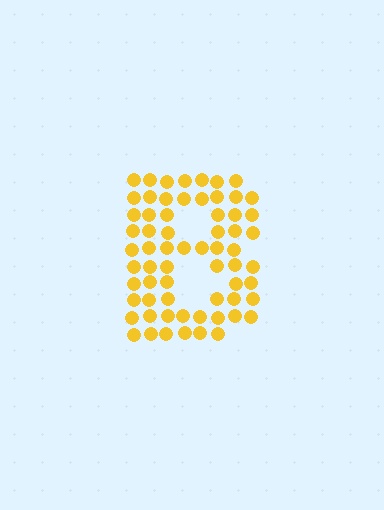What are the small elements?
The small elements are circles.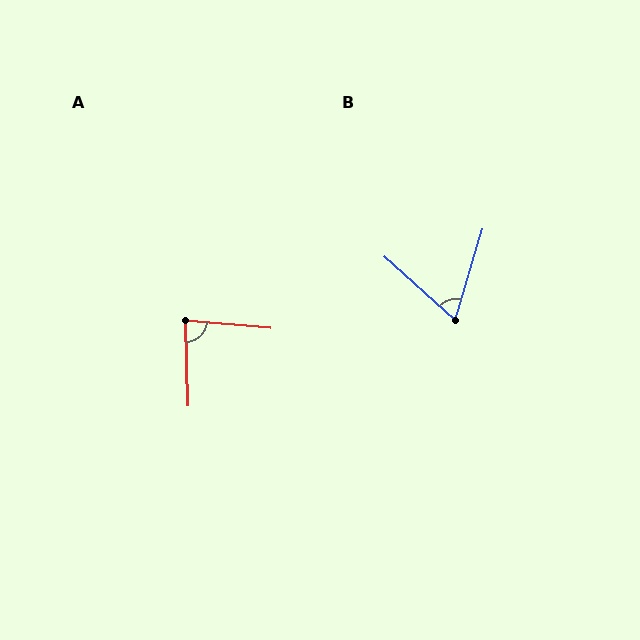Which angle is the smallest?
B, at approximately 65 degrees.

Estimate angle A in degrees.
Approximately 83 degrees.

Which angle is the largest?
A, at approximately 83 degrees.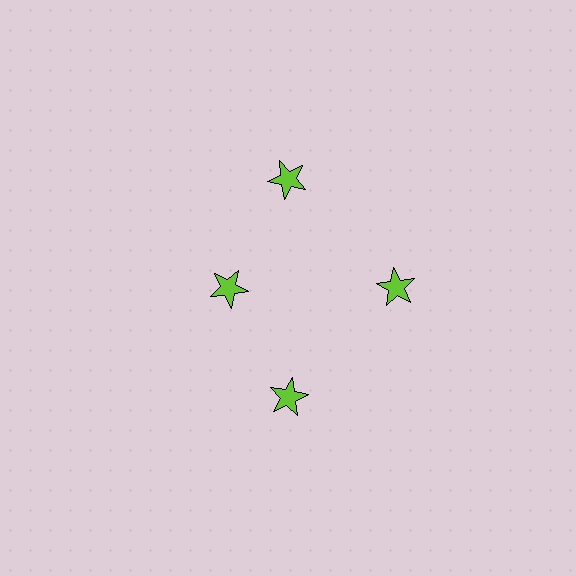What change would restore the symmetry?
The symmetry would be restored by moving it outward, back onto the ring so that all 4 stars sit at equal angles and equal distance from the center.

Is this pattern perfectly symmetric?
No. The 4 lime stars are arranged in a ring, but one element near the 9 o'clock position is pulled inward toward the center, breaking the 4-fold rotational symmetry.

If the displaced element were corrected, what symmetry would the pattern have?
It would have 4-fold rotational symmetry — the pattern would map onto itself every 90 degrees.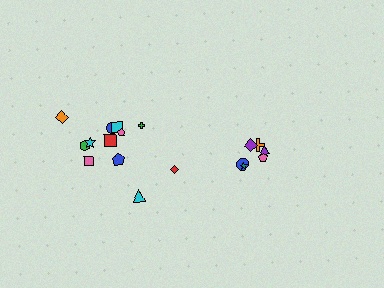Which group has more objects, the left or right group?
The left group.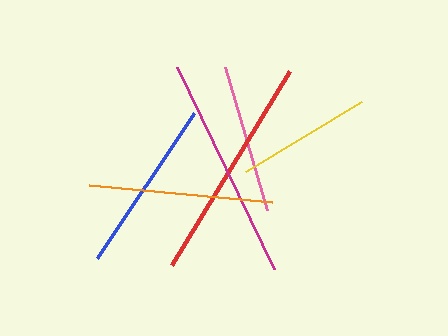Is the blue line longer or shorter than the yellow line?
The blue line is longer than the yellow line.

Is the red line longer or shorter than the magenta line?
The red line is longer than the magenta line.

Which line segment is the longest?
The red line is the longest at approximately 227 pixels.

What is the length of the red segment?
The red segment is approximately 227 pixels long.